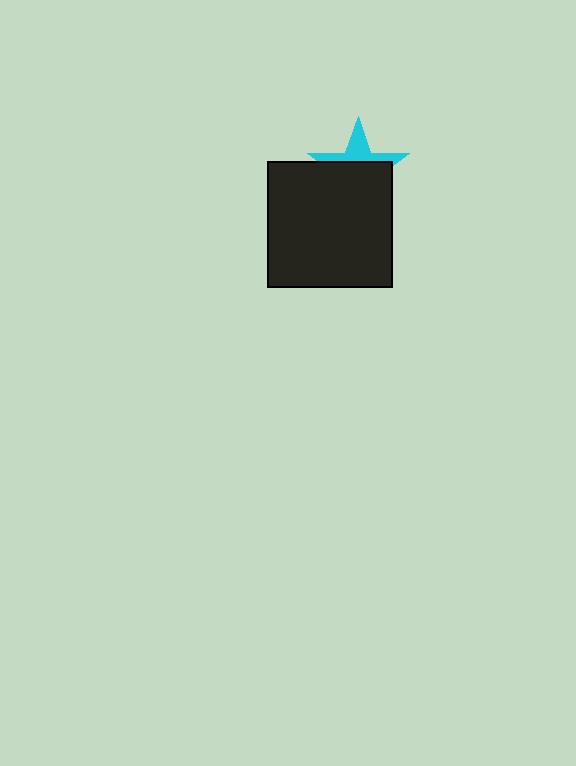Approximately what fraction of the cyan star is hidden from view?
Roughly 64% of the cyan star is hidden behind the black square.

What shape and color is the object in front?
The object in front is a black square.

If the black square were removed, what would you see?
You would see the complete cyan star.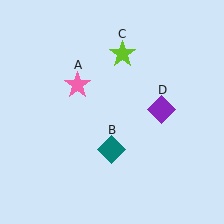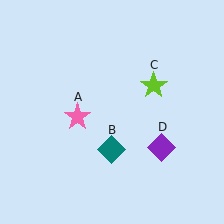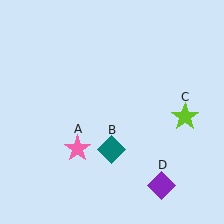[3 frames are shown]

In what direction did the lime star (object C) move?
The lime star (object C) moved down and to the right.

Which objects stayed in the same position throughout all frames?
Teal diamond (object B) remained stationary.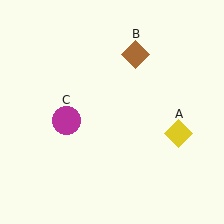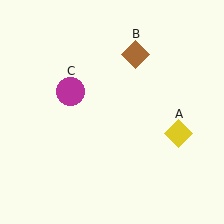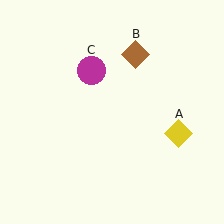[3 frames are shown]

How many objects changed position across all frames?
1 object changed position: magenta circle (object C).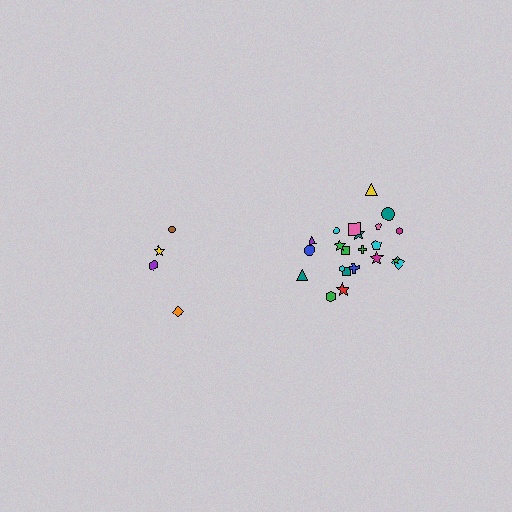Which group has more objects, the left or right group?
The right group.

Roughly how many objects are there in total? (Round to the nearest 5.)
Roughly 25 objects in total.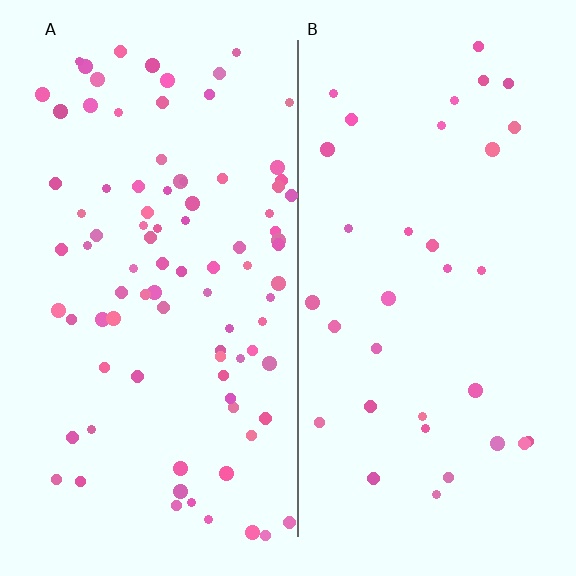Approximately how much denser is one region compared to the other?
Approximately 2.6× — region A over region B.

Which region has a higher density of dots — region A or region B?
A (the left).